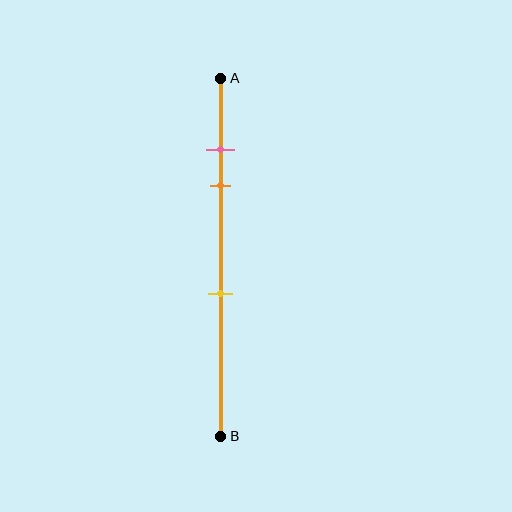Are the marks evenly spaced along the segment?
No, the marks are not evenly spaced.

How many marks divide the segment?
There are 3 marks dividing the segment.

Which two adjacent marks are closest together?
The pink and orange marks are the closest adjacent pair.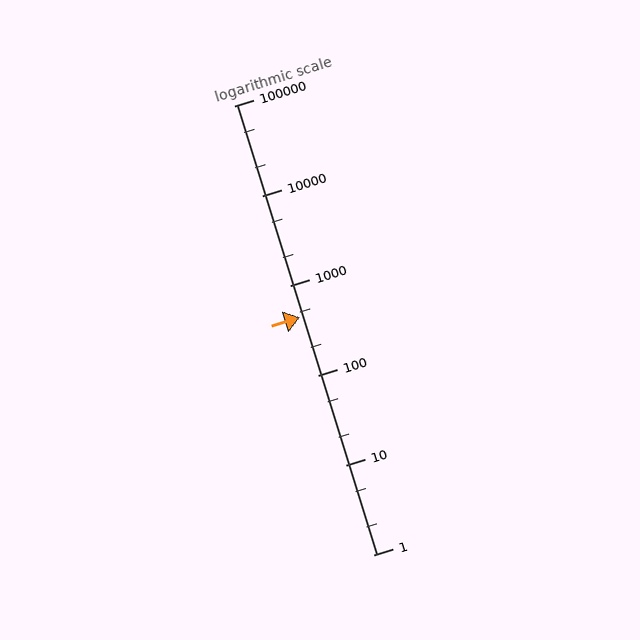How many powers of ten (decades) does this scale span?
The scale spans 5 decades, from 1 to 100000.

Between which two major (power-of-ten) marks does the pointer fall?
The pointer is between 100 and 1000.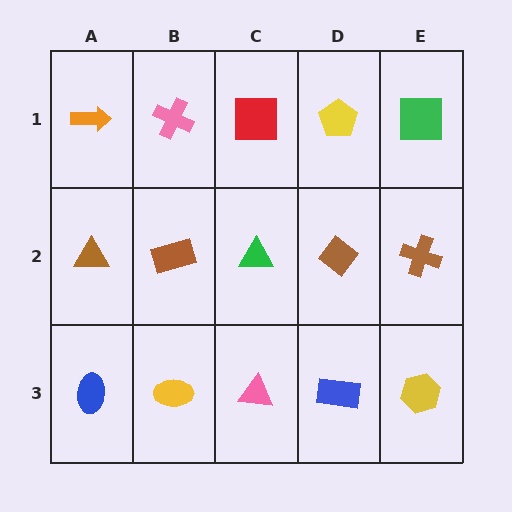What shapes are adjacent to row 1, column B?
A brown rectangle (row 2, column B), an orange arrow (row 1, column A), a red square (row 1, column C).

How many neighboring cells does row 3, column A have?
2.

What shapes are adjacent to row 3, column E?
A brown cross (row 2, column E), a blue rectangle (row 3, column D).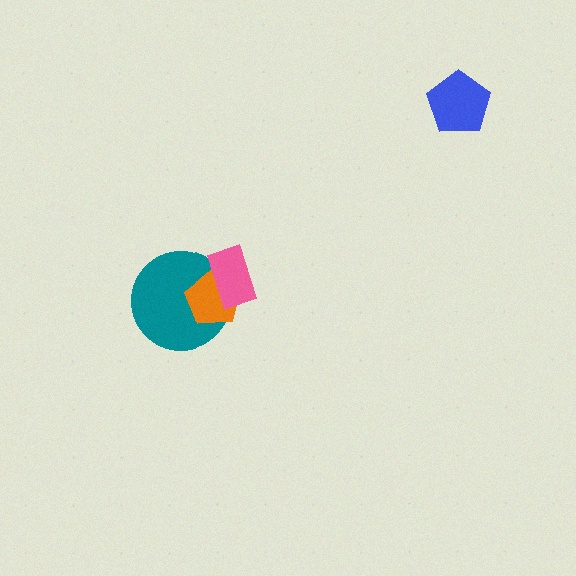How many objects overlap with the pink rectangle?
2 objects overlap with the pink rectangle.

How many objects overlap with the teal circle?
2 objects overlap with the teal circle.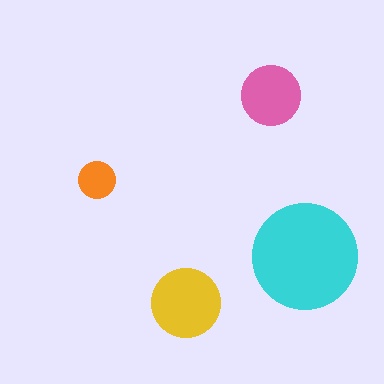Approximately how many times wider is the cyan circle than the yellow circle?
About 1.5 times wider.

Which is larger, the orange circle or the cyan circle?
The cyan one.